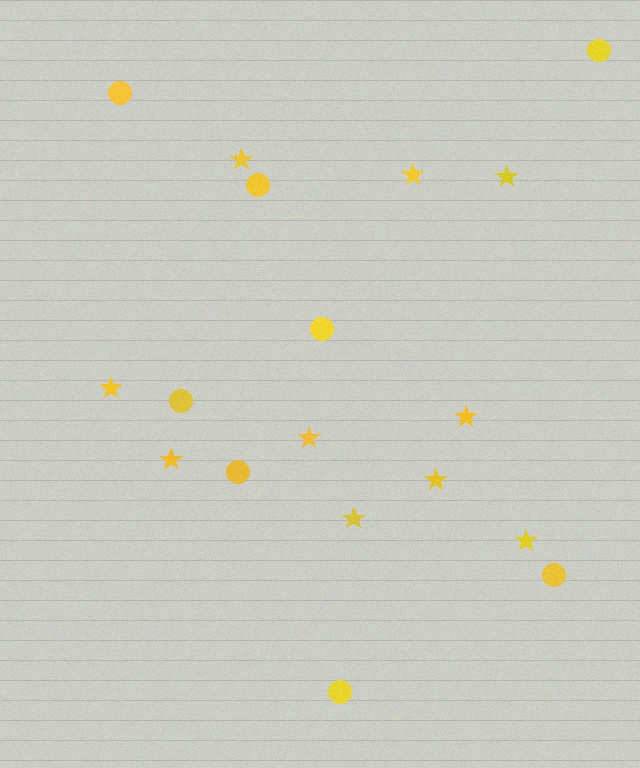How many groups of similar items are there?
There are 2 groups: one group of circles (8) and one group of stars (10).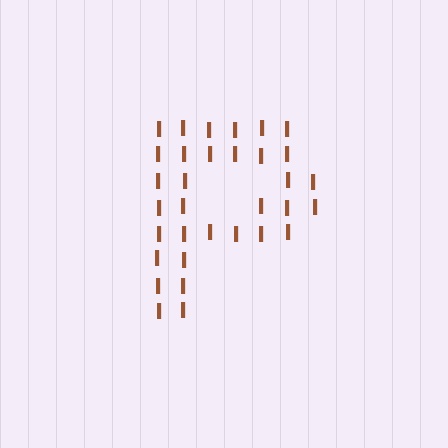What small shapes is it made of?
It is made of small letter I's.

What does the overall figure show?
The overall figure shows the letter P.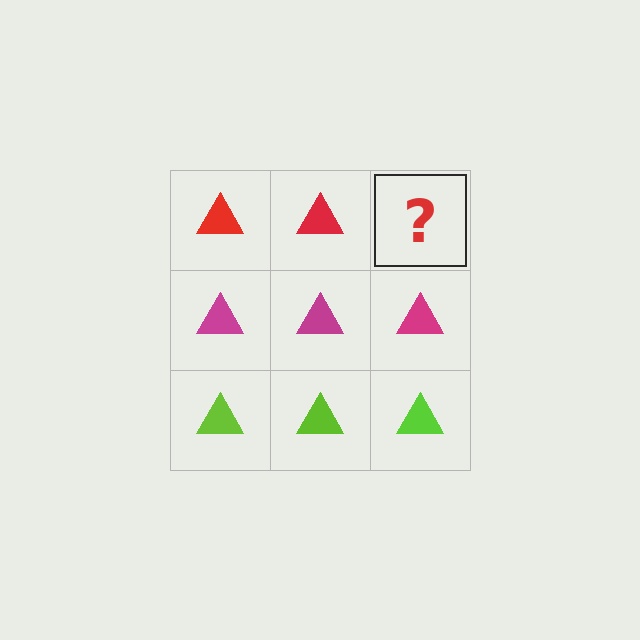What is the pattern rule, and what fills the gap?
The rule is that each row has a consistent color. The gap should be filled with a red triangle.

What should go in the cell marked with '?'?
The missing cell should contain a red triangle.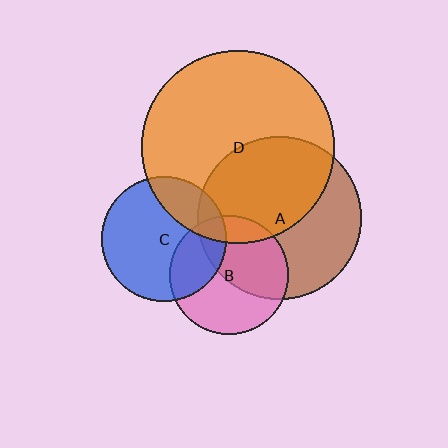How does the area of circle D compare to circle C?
Approximately 2.4 times.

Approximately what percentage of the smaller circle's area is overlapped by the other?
Approximately 15%.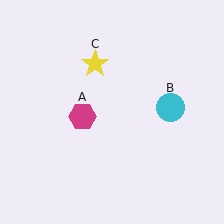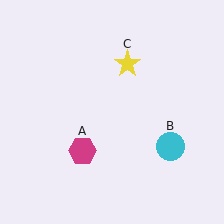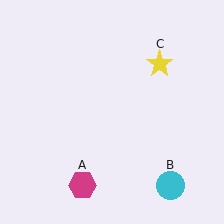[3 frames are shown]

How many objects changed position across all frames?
3 objects changed position: magenta hexagon (object A), cyan circle (object B), yellow star (object C).